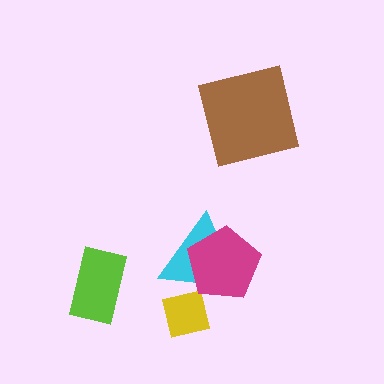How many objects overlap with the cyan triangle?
2 objects overlap with the cyan triangle.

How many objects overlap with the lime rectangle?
0 objects overlap with the lime rectangle.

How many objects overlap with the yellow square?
1 object overlaps with the yellow square.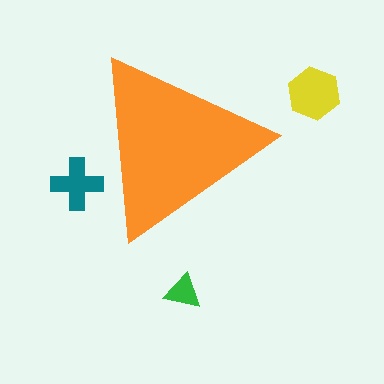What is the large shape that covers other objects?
An orange triangle.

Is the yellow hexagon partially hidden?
No, the yellow hexagon is fully visible.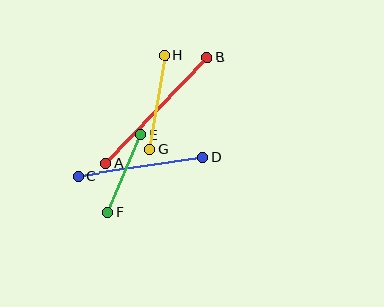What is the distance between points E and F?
The distance is approximately 84 pixels.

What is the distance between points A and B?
The distance is approximately 147 pixels.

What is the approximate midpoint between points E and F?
The midpoint is at approximately (124, 174) pixels.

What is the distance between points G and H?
The distance is approximately 95 pixels.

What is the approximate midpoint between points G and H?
The midpoint is at approximately (157, 102) pixels.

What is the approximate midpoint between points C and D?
The midpoint is at approximately (141, 167) pixels.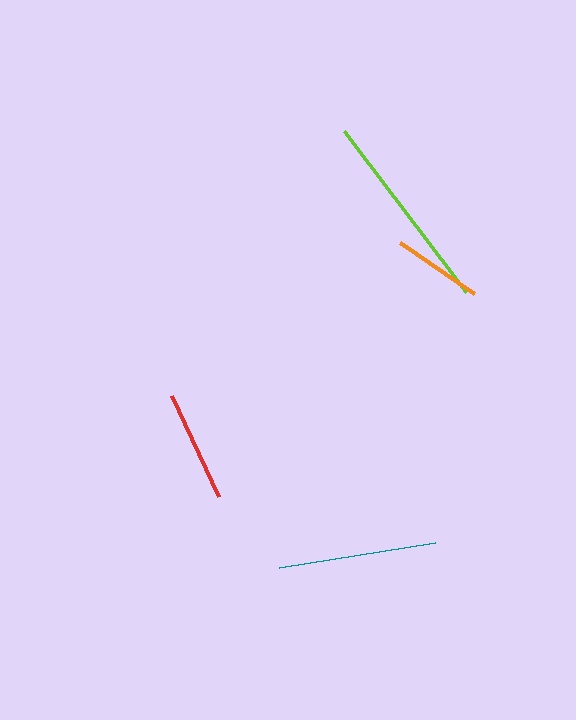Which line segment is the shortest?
The orange line is the shortest at approximately 89 pixels.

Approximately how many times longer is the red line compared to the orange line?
The red line is approximately 1.2 times the length of the orange line.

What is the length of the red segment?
The red segment is approximately 111 pixels long.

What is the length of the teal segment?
The teal segment is approximately 158 pixels long.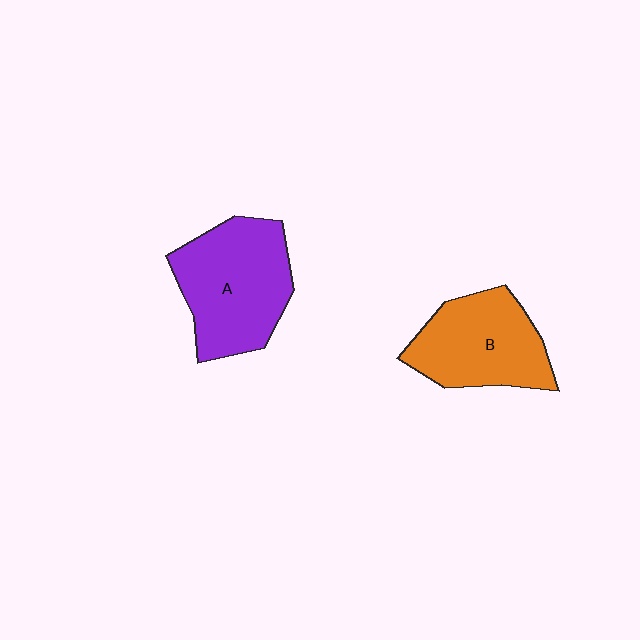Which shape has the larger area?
Shape A (purple).